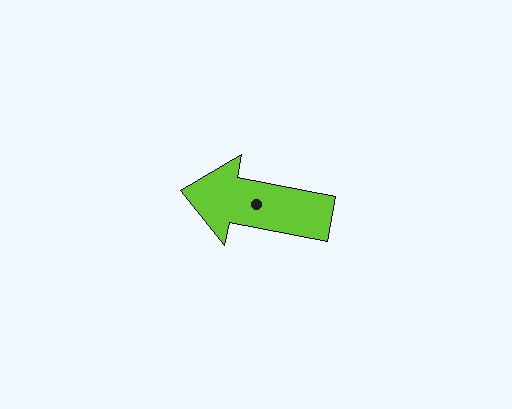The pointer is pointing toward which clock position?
Roughly 9 o'clock.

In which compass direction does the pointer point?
West.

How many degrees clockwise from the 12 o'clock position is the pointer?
Approximately 281 degrees.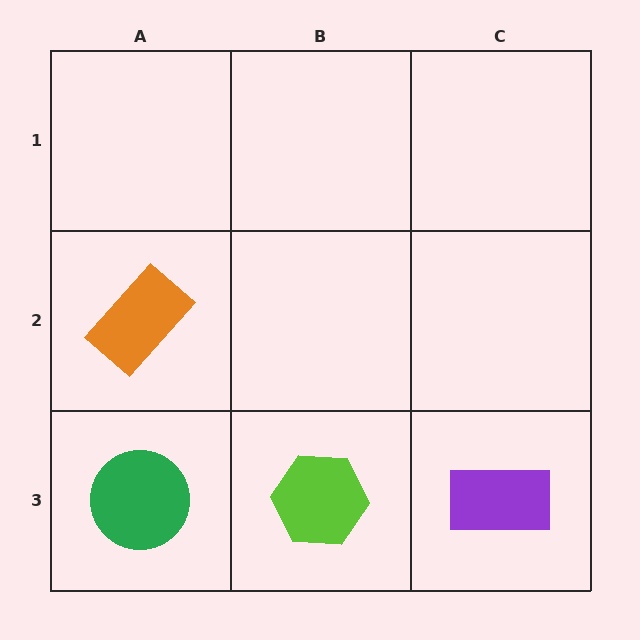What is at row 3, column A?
A green circle.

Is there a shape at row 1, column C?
No, that cell is empty.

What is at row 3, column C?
A purple rectangle.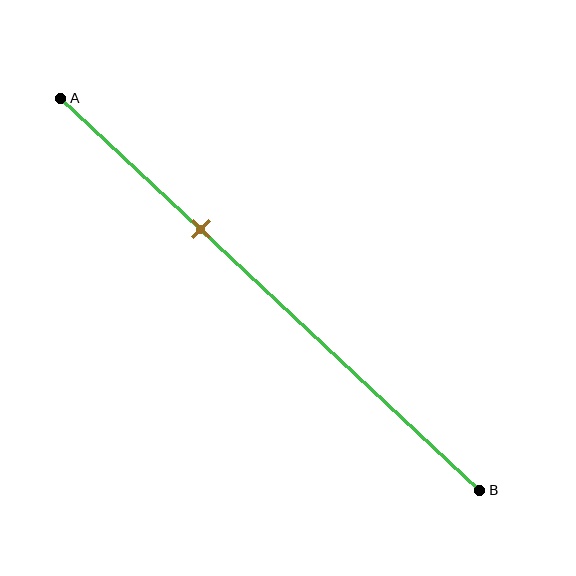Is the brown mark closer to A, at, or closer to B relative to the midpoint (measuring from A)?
The brown mark is closer to point A than the midpoint of segment AB.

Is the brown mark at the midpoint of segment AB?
No, the mark is at about 35% from A, not at the 50% midpoint.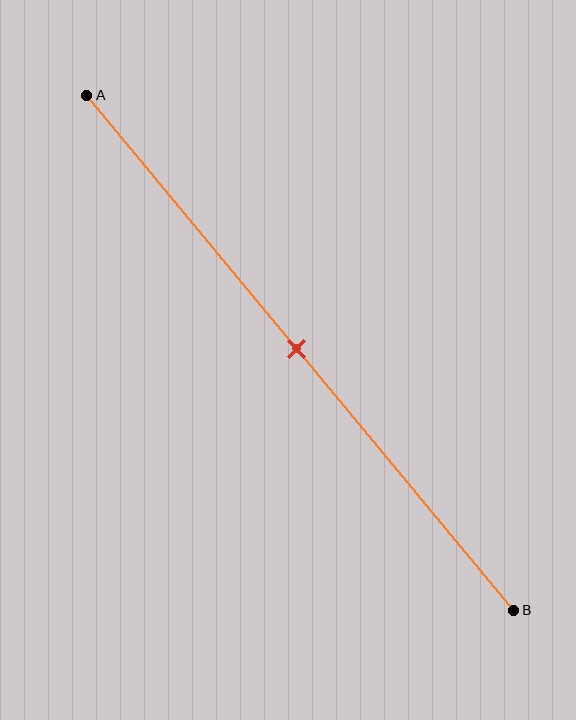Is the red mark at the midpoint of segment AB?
Yes, the mark is approximately at the midpoint.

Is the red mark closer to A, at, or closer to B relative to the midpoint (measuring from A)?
The red mark is approximately at the midpoint of segment AB.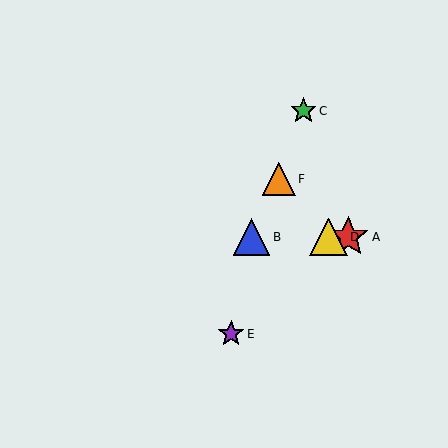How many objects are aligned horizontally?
3 objects (A, B, D) are aligned horizontally.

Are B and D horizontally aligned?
Yes, both are at y≈237.